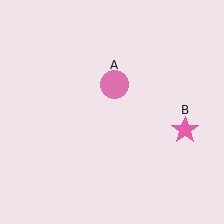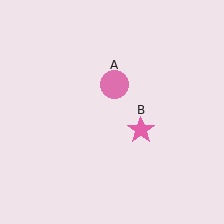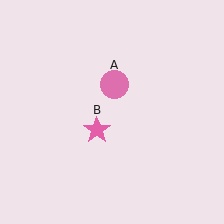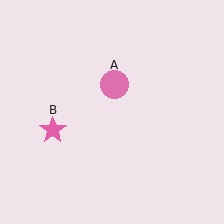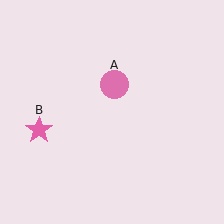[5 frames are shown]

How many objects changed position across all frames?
1 object changed position: pink star (object B).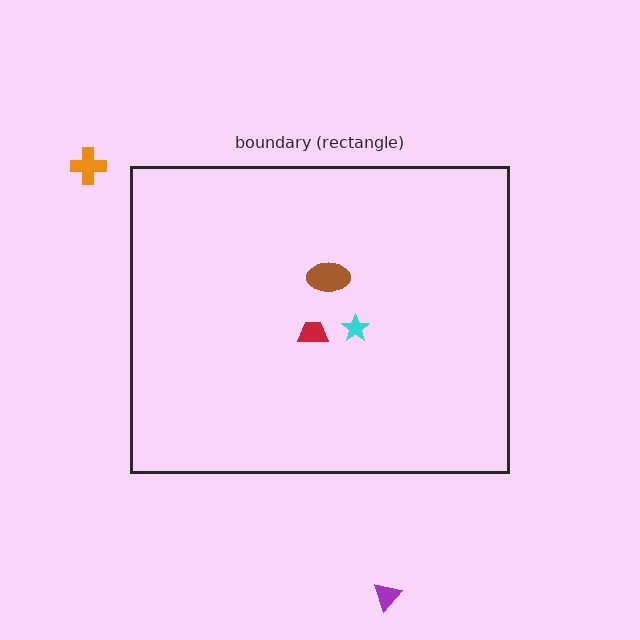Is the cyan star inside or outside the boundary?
Inside.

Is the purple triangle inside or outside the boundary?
Outside.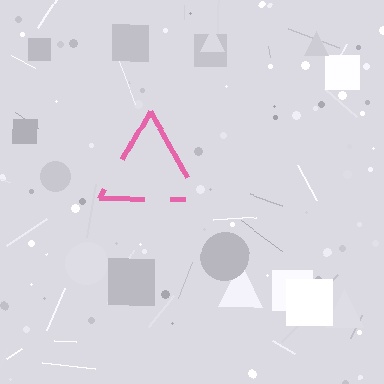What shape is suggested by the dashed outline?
The dashed outline suggests a triangle.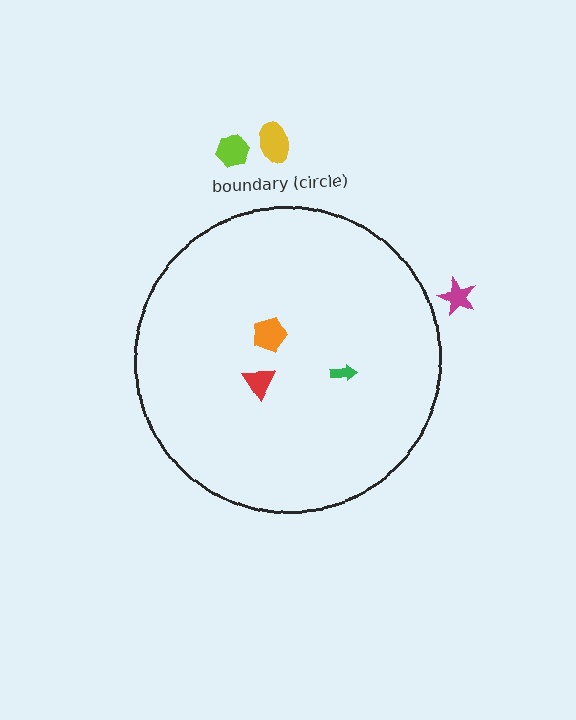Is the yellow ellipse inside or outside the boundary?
Outside.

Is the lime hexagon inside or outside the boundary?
Outside.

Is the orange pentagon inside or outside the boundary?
Inside.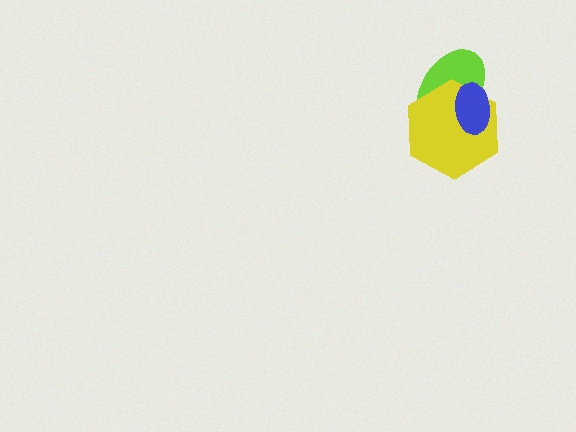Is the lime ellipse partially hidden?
Yes, it is partially covered by another shape.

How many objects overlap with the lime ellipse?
2 objects overlap with the lime ellipse.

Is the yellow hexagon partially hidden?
Yes, it is partially covered by another shape.